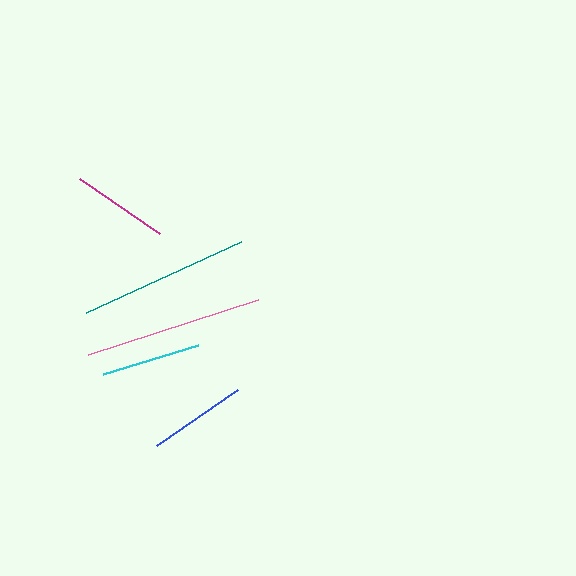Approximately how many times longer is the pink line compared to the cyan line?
The pink line is approximately 1.8 times the length of the cyan line.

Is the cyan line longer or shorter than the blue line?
The cyan line is longer than the blue line.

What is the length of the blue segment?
The blue segment is approximately 98 pixels long.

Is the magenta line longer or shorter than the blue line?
The blue line is longer than the magenta line.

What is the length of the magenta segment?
The magenta segment is approximately 97 pixels long.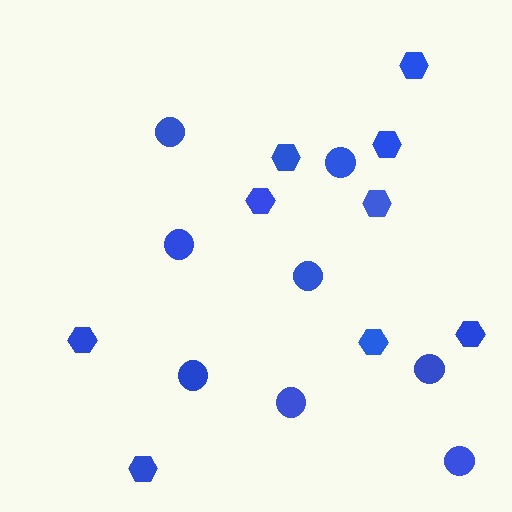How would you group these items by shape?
There are 2 groups: one group of hexagons (9) and one group of circles (8).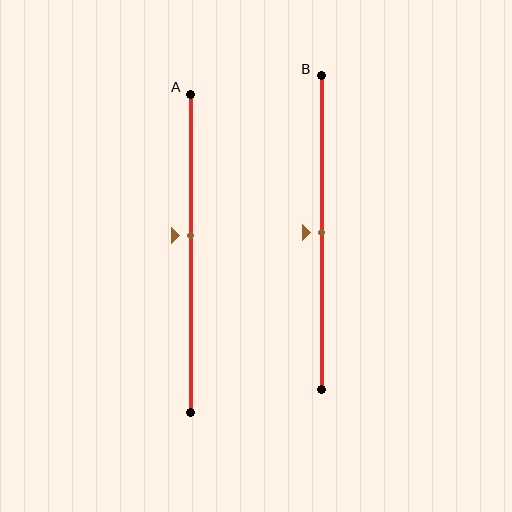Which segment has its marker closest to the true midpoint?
Segment B has its marker closest to the true midpoint.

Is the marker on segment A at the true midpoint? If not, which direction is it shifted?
No, the marker on segment A is shifted upward by about 6% of the segment length.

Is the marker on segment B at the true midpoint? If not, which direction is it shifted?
Yes, the marker on segment B is at the true midpoint.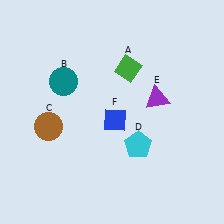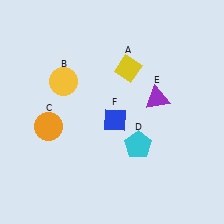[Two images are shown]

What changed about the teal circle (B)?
In Image 1, B is teal. In Image 2, it changed to yellow.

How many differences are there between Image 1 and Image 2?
There are 3 differences between the two images.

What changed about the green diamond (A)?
In Image 1, A is green. In Image 2, it changed to yellow.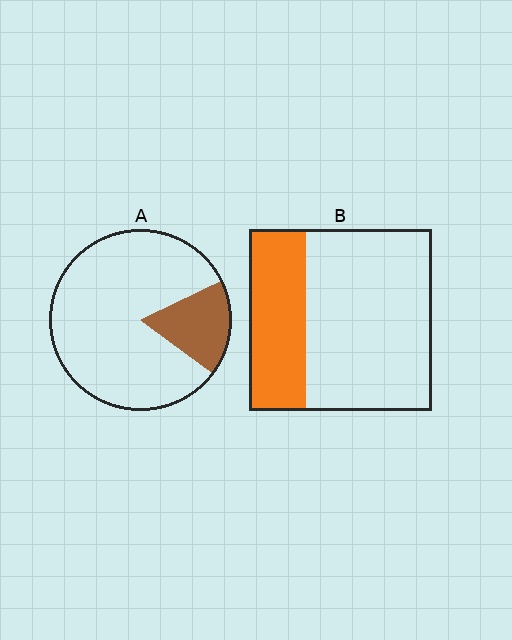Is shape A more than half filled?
No.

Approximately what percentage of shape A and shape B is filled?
A is approximately 20% and B is approximately 30%.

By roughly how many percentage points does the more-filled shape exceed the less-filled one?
By roughly 15 percentage points (B over A).